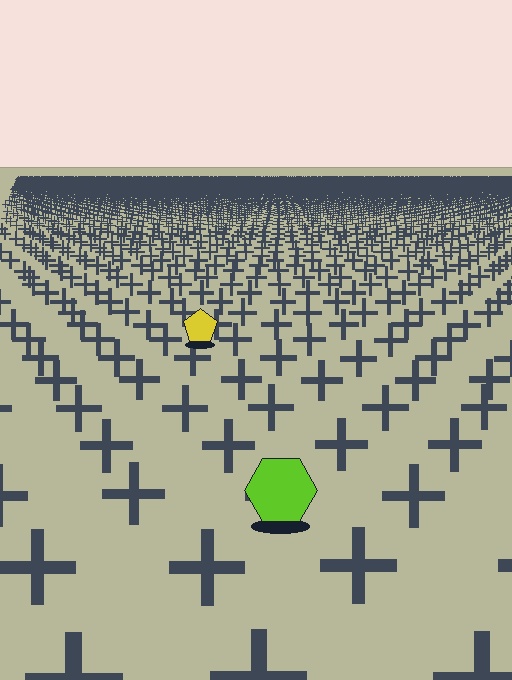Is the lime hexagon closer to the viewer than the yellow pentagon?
Yes. The lime hexagon is closer — you can tell from the texture gradient: the ground texture is coarser near it.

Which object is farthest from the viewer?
The yellow pentagon is farthest from the viewer. It appears smaller and the ground texture around it is denser.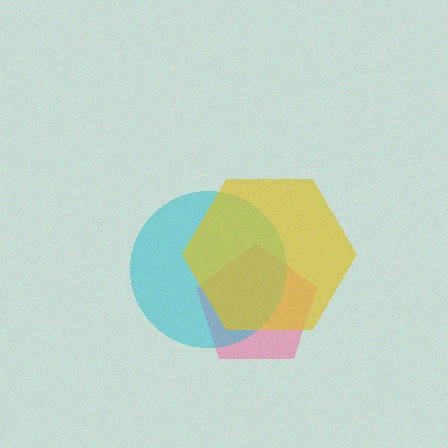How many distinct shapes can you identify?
There are 3 distinct shapes: a pink pentagon, a cyan circle, a yellow hexagon.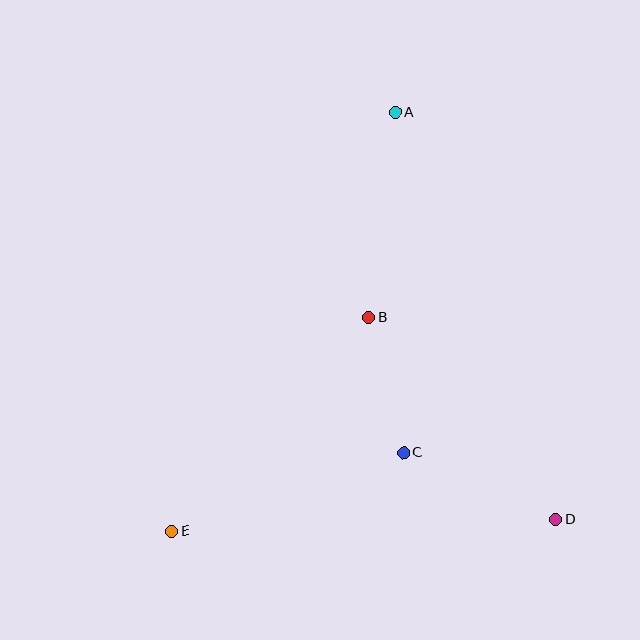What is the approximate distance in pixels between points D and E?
The distance between D and E is approximately 384 pixels.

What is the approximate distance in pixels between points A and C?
The distance between A and C is approximately 341 pixels.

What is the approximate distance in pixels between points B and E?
The distance between B and E is approximately 290 pixels.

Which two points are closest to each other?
Points B and C are closest to each other.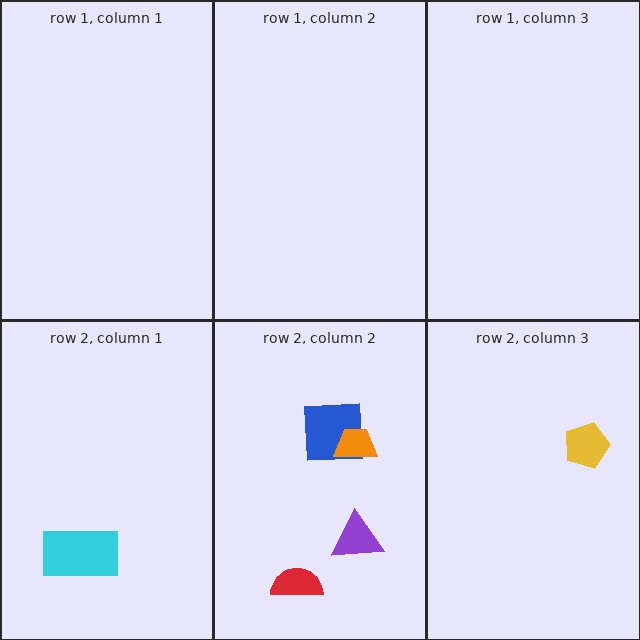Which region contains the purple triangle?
The row 2, column 2 region.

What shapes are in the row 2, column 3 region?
The yellow pentagon.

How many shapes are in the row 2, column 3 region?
1.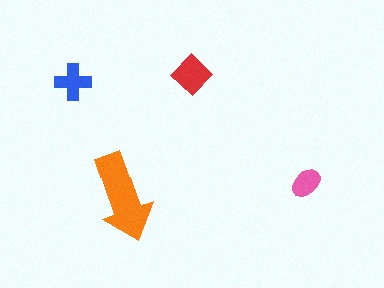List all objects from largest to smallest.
The orange arrow, the red diamond, the blue cross, the pink ellipse.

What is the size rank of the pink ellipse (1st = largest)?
4th.